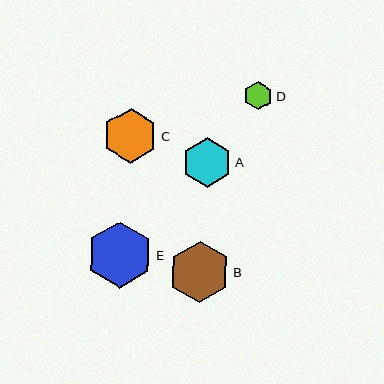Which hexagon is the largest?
Hexagon E is the largest with a size of approximately 66 pixels.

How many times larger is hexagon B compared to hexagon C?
Hexagon B is approximately 1.1 times the size of hexagon C.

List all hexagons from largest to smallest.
From largest to smallest: E, B, C, A, D.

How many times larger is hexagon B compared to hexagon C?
Hexagon B is approximately 1.1 times the size of hexagon C.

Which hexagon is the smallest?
Hexagon D is the smallest with a size of approximately 29 pixels.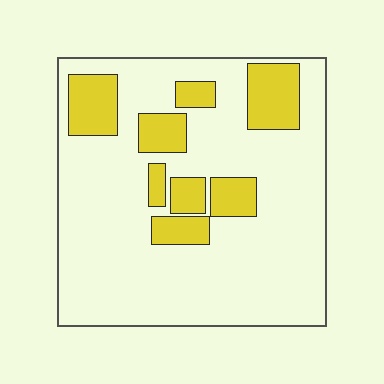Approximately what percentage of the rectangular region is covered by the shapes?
Approximately 20%.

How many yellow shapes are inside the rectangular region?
8.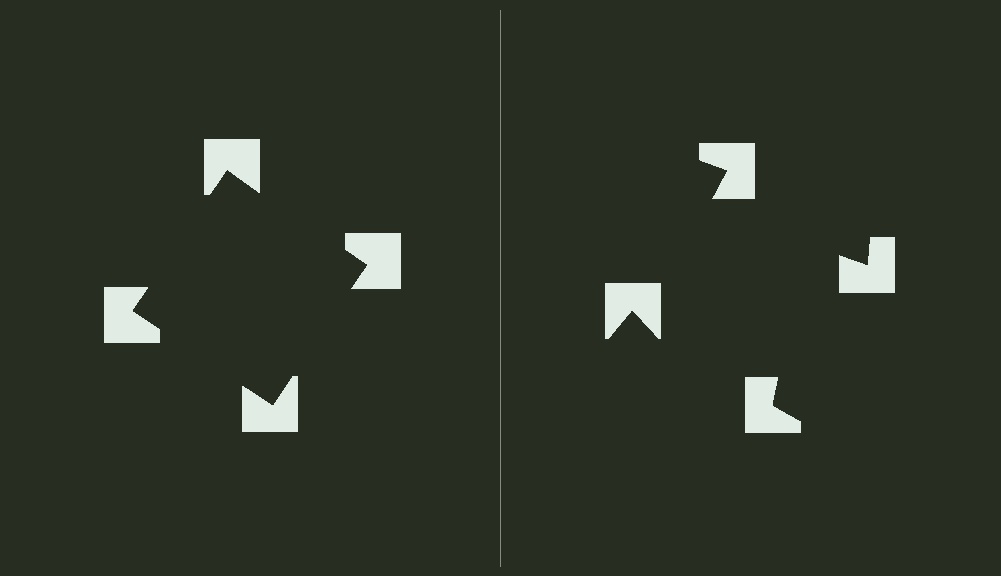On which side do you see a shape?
An illusory square appears on the left side. On the right side the wedge cuts are rotated, so no coherent shape forms.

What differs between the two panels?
The notched squares are positioned identically on both sides; only the wedge orientations differ. On the left they align to a square; on the right they are misaligned.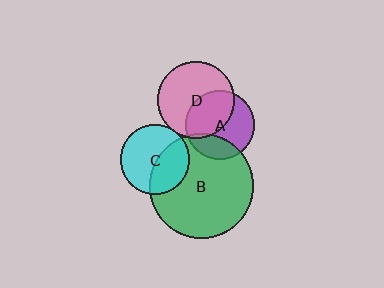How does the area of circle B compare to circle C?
Approximately 2.2 times.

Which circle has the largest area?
Circle B (green).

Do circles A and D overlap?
Yes.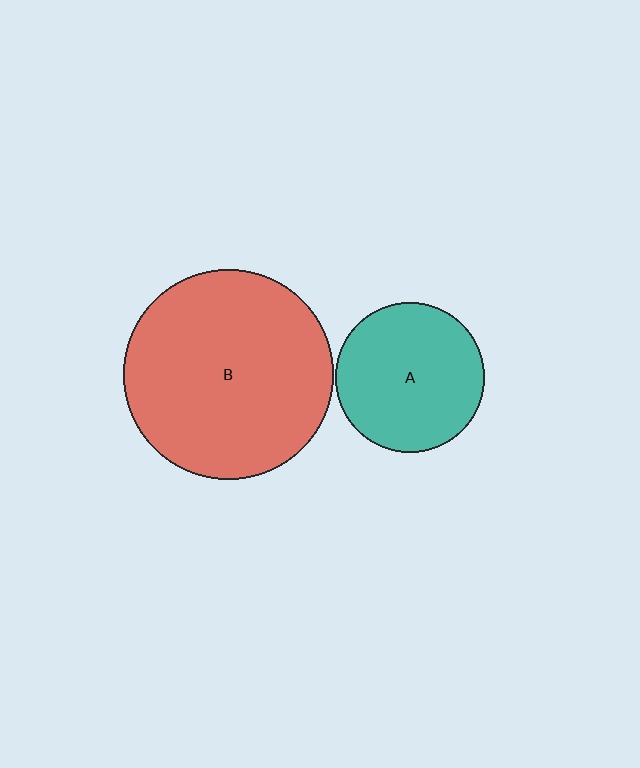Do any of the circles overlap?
No, none of the circles overlap.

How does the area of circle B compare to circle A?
Approximately 2.0 times.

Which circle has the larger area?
Circle B (red).